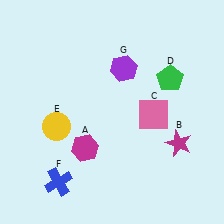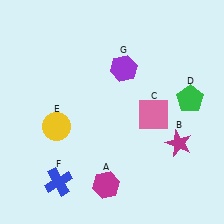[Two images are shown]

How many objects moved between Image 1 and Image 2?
2 objects moved between the two images.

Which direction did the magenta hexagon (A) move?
The magenta hexagon (A) moved down.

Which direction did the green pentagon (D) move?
The green pentagon (D) moved down.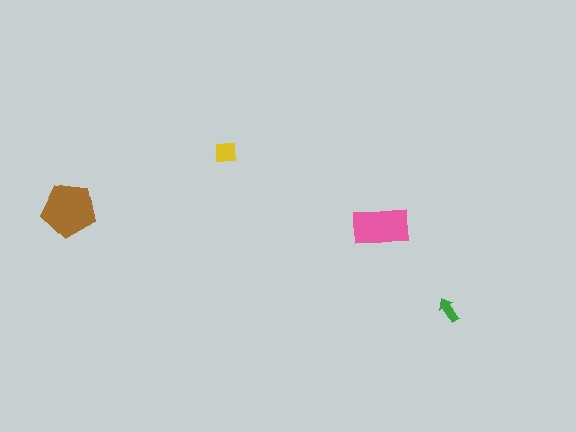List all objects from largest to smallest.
The brown pentagon, the pink rectangle, the yellow square, the green arrow.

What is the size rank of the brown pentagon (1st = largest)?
1st.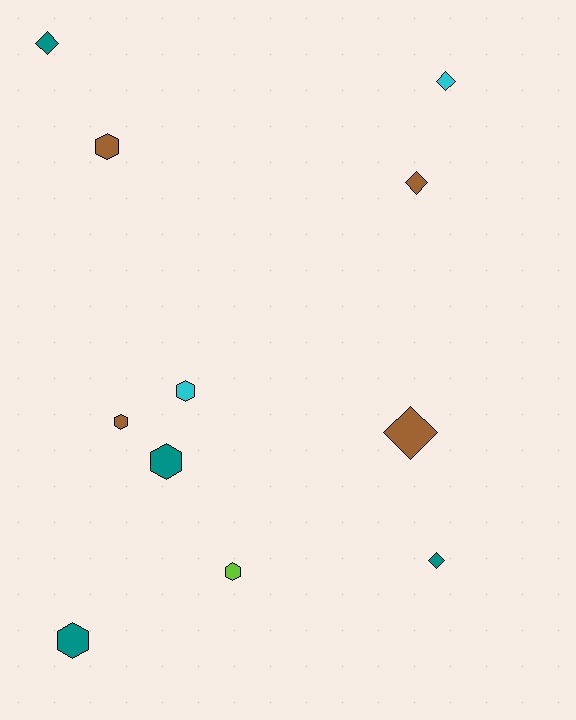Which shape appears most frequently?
Hexagon, with 6 objects.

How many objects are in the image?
There are 11 objects.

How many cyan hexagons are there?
There is 1 cyan hexagon.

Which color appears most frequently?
Brown, with 4 objects.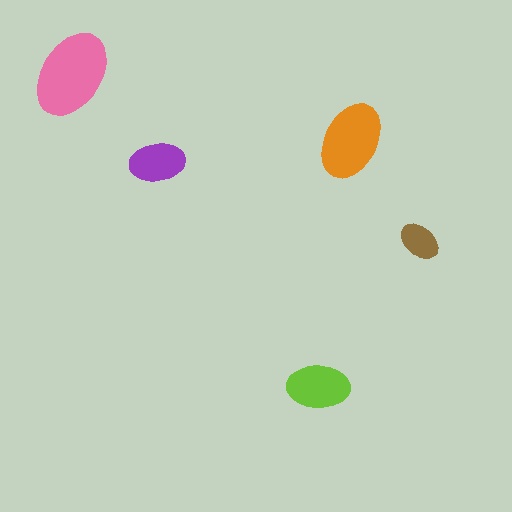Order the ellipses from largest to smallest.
the pink one, the orange one, the lime one, the purple one, the brown one.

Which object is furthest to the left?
The pink ellipse is leftmost.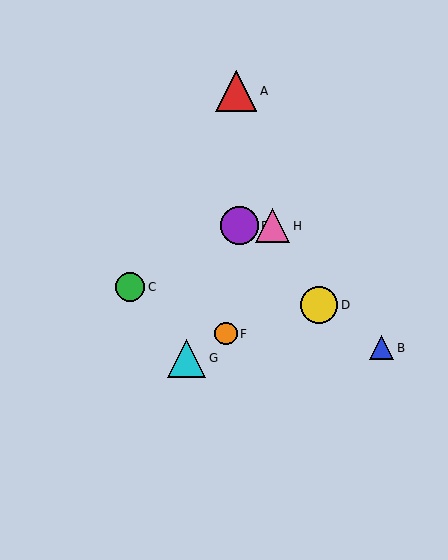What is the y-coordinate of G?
Object G is at y≈358.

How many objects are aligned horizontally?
2 objects (E, H) are aligned horizontally.